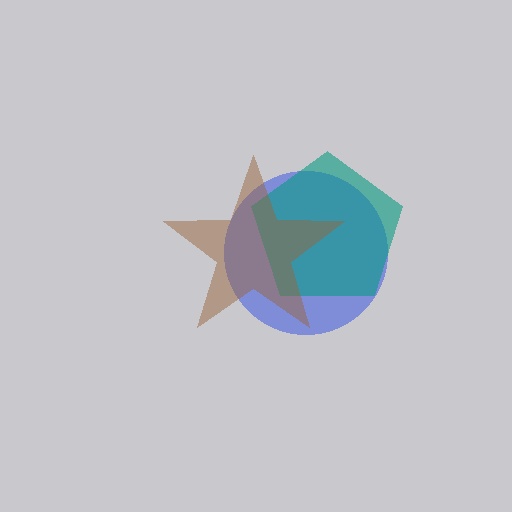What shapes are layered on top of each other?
The layered shapes are: a blue circle, a teal pentagon, a brown star.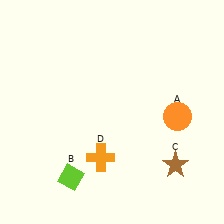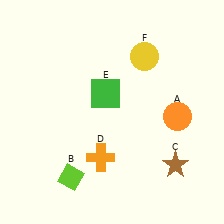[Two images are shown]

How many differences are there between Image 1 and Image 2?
There are 2 differences between the two images.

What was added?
A green square (E), a yellow circle (F) were added in Image 2.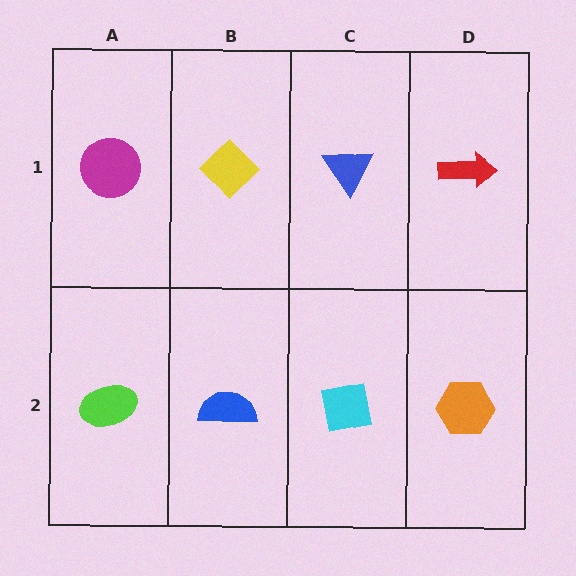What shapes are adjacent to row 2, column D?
A red arrow (row 1, column D), a cyan square (row 2, column C).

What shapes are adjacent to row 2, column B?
A yellow diamond (row 1, column B), a lime ellipse (row 2, column A), a cyan square (row 2, column C).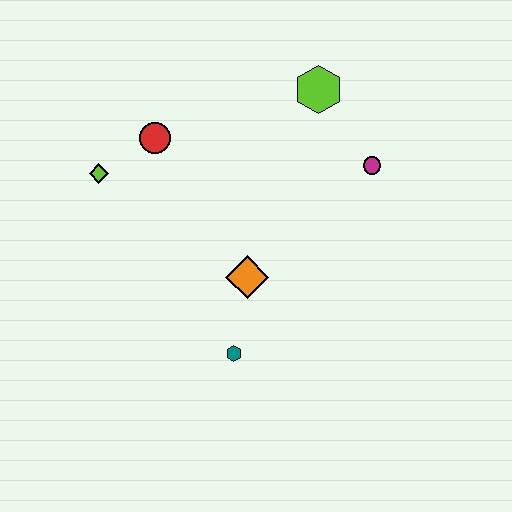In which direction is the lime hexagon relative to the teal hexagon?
The lime hexagon is above the teal hexagon.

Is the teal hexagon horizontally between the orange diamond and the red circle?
Yes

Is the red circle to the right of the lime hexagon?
No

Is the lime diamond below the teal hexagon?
No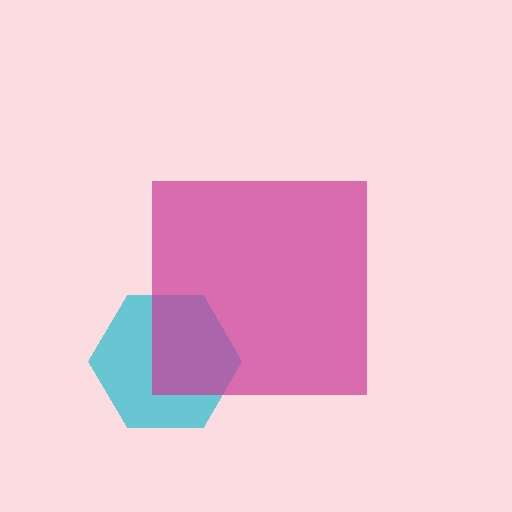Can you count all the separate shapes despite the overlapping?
Yes, there are 2 separate shapes.